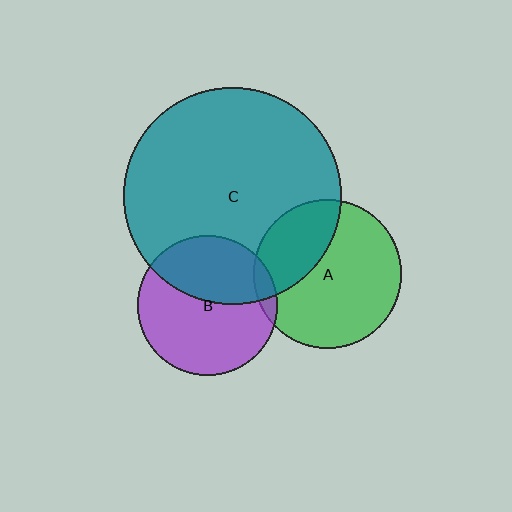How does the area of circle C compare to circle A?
Approximately 2.1 times.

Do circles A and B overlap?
Yes.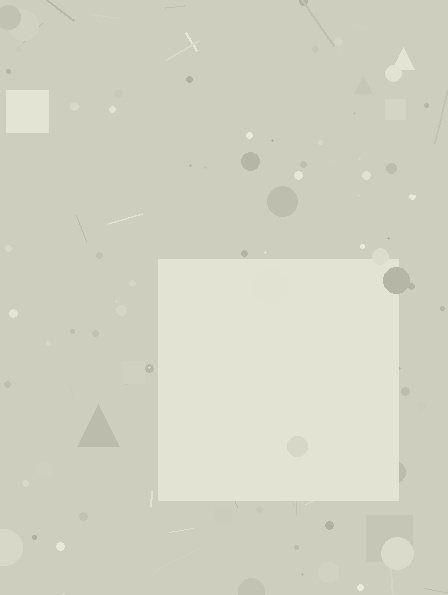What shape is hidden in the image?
A square is hidden in the image.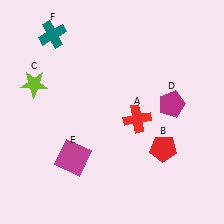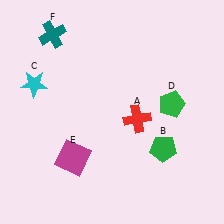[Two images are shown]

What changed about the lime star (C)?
In Image 1, C is lime. In Image 2, it changed to cyan.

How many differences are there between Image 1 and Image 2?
There are 3 differences between the two images.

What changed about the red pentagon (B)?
In Image 1, B is red. In Image 2, it changed to green.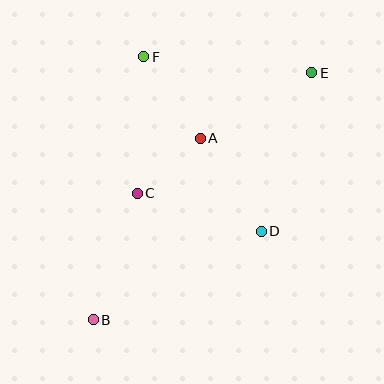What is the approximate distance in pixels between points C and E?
The distance between C and E is approximately 212 pixels.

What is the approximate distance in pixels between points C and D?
The distance between C and D is approximately 129 pixels.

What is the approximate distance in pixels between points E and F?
The distance between E and F is approximately 168 pixels.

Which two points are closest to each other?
Points A and C are closest to each other.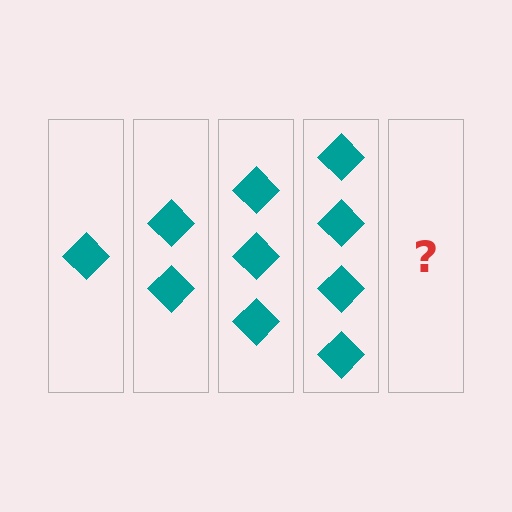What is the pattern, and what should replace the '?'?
The pattern is that each step adds one more diamond. The '?' should be 5 diamonds.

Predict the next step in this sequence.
The next step is 5 diamonds.